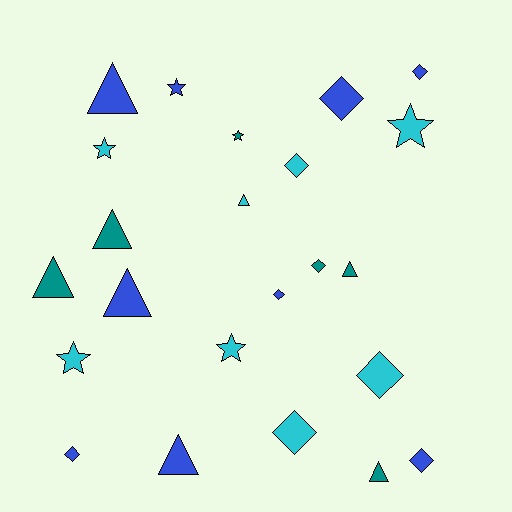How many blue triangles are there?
There are 3 blue triangles.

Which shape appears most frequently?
Diamond, with 9 objects.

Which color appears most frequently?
Blue, with 9 objects.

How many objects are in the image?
There are 23 objects.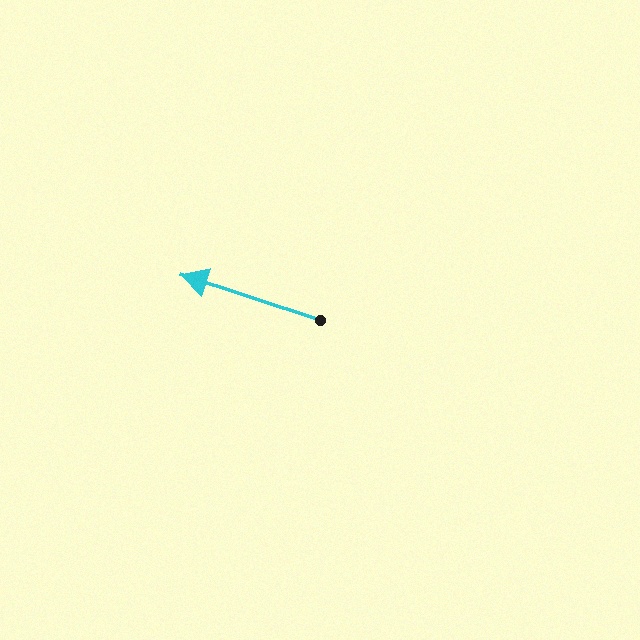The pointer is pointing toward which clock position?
Roughly 10 o'clock.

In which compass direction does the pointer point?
West.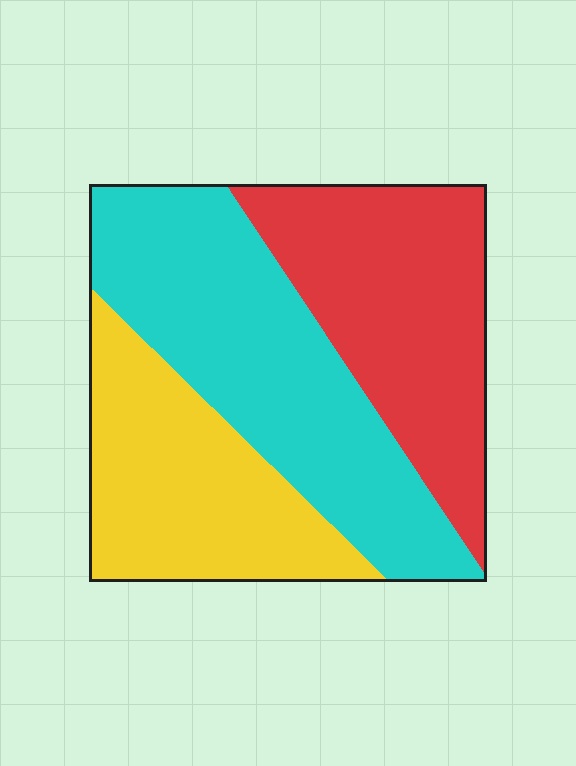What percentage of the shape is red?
Red takes up about one third (1/3) of the shape.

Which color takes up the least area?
Yellow, at roughly 30%.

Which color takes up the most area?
Cyan, at roughly 40%.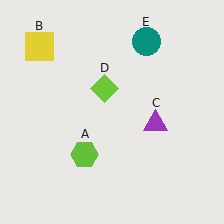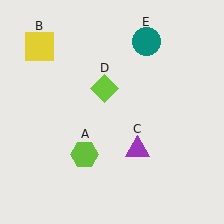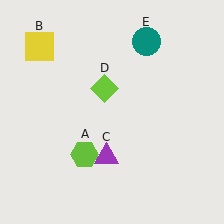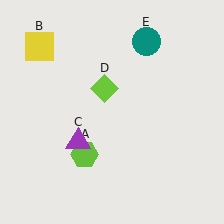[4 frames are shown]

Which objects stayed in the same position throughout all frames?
Lime hexagon (object A) and yellow square (object B) and lime diamond (object D) and teal circle (object E) remained stationary.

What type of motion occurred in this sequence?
The purple triangle (object C) rotated clockwise around the center of the scene.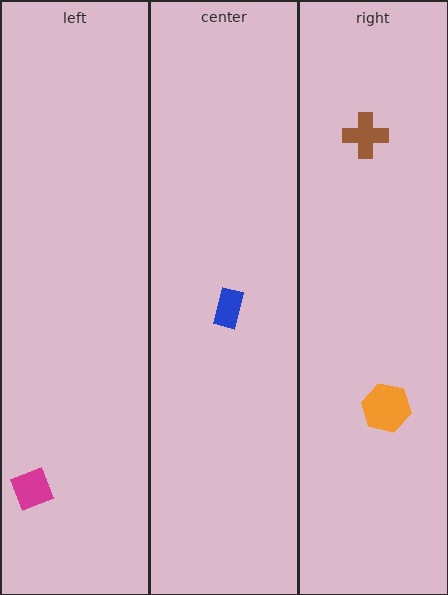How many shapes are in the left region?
1.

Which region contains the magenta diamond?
The left region.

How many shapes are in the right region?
2.